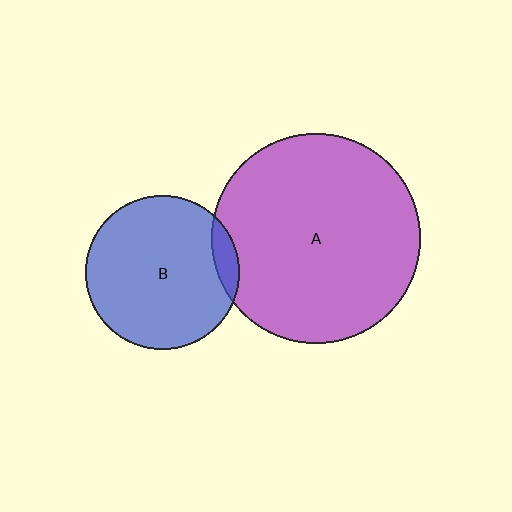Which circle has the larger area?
Circle A (purple).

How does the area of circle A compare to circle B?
Approximately 1.8 times.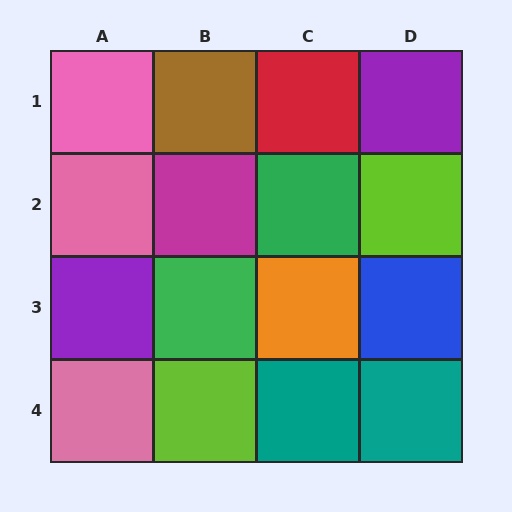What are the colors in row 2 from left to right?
Pink, magenta, green, lime.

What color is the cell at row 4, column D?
Teal.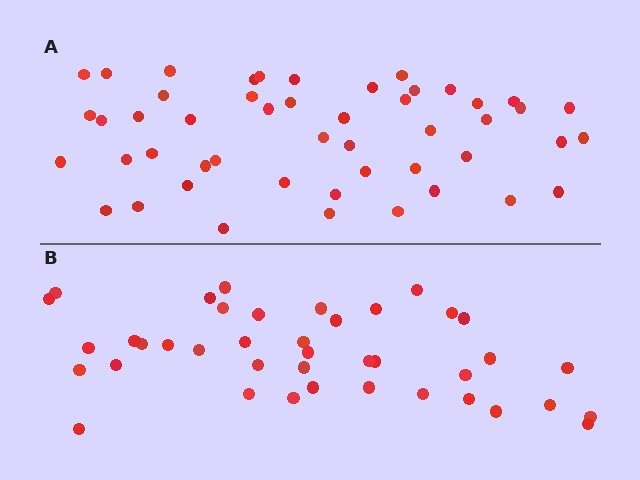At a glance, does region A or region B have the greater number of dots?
Region A (the top region) has more dots.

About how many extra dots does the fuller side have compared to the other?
Region A has roughly 8 or so more dots than region B.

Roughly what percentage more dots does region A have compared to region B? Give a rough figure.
About 20% more.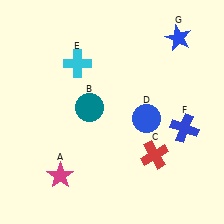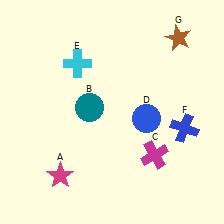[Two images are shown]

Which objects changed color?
C changed from red to magenta. G changed from blue to brown.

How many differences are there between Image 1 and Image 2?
There are 2 differences between the two images.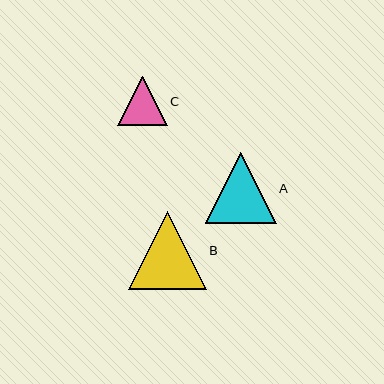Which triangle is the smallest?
Triangle C is the smallest with a size of approximately 49 pixels.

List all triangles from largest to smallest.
From largest to smallest: B, A, C.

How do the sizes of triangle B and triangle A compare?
Triangle B and triangle A are approximately the same size.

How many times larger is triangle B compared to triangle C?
Triangle B is approximately 1.6 times the size of triangle C.